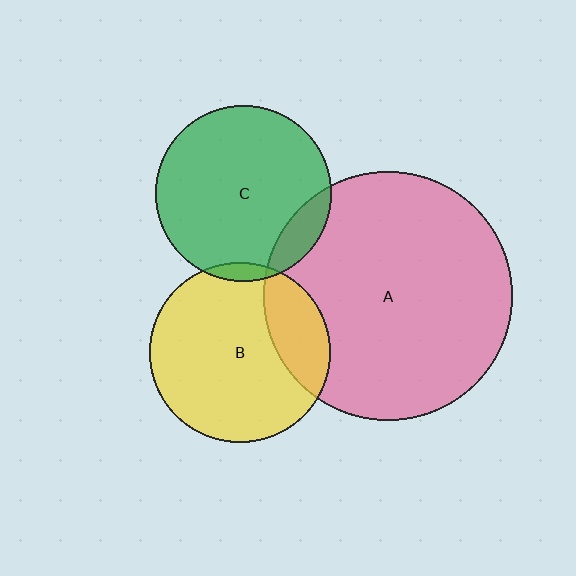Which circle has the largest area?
Circle A (pink).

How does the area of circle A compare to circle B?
Approximately 1.9 times.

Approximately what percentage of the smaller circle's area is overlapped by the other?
Approximately 5%.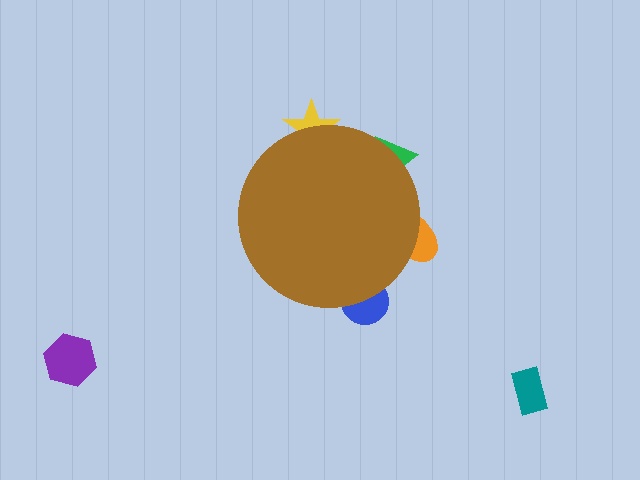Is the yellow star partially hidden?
Yes, the yellow star is partially hidden behind the brown circle.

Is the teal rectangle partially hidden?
No, the teal rectangle is fully visible.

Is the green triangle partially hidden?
Yes, the green triangle is partially hidden behind the brown circle.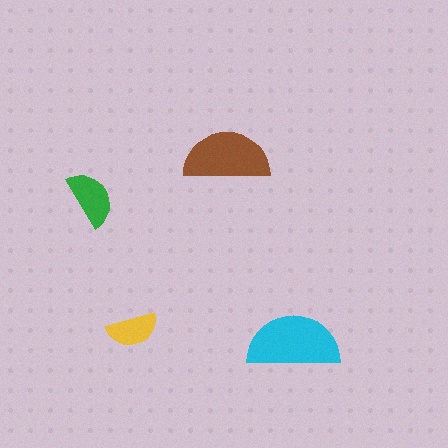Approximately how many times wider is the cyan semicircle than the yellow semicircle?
About 2 times wider.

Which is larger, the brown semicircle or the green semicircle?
The brown one.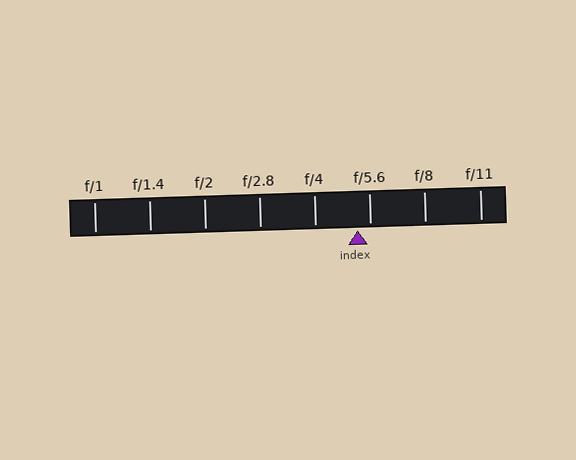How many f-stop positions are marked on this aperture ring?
There are 8 f-stop positions marked.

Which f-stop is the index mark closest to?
The index mark is closest to f/5.6.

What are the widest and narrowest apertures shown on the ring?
The widest aperture shown is f/1 and the narrowest is f/11.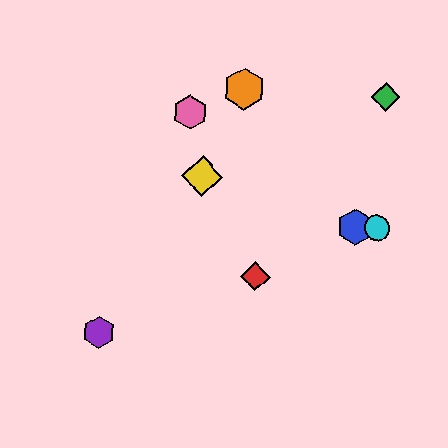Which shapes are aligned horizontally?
The blue hexagon, the cyan circle are aligned horizontally.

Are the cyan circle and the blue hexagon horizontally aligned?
Yes, both are at y≈228.